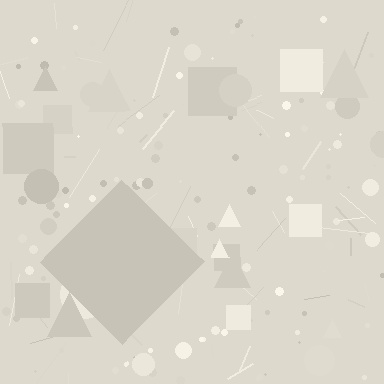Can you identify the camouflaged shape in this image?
The camouflaged shape is a diamond.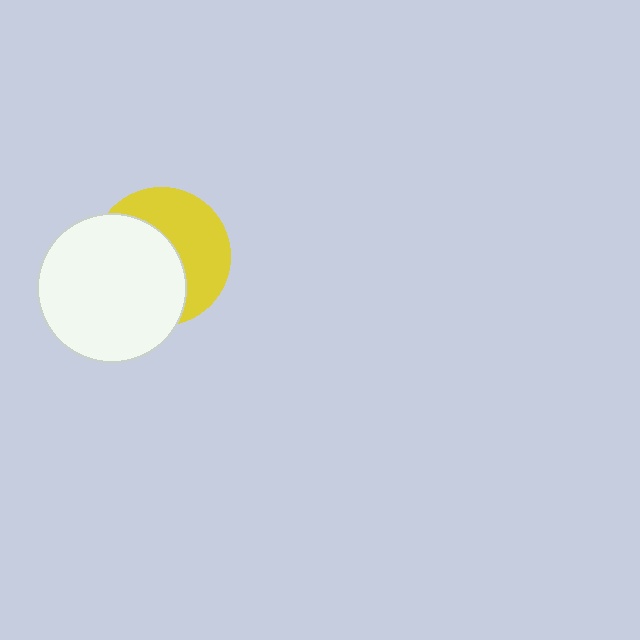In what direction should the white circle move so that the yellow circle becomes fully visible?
The white circle should move left. That is the shortest direction to clear the overlap and leave the yellow circle fully visible.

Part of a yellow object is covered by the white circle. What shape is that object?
It is a circle.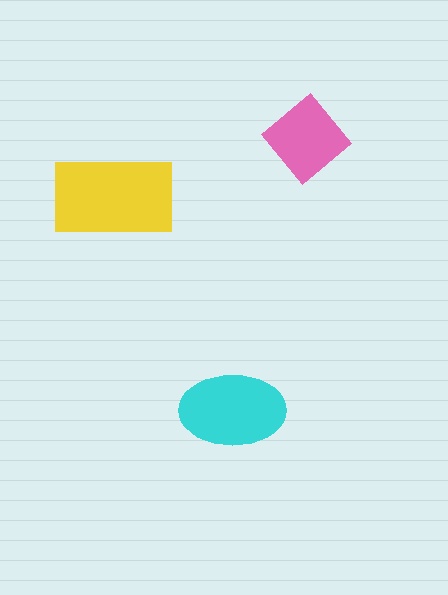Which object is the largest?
The yellow rectangle.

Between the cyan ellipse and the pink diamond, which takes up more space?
The cyan ellipse.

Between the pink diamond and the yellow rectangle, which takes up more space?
The yellow rectangle.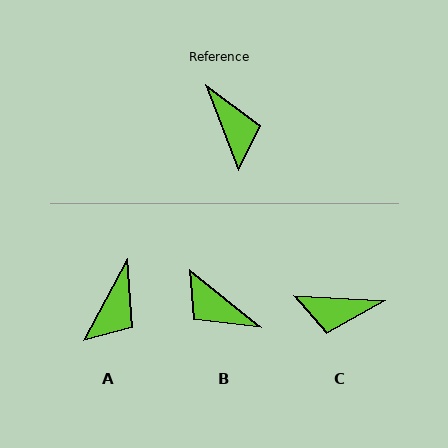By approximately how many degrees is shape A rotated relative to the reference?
Approximately 49 degrees clockwise.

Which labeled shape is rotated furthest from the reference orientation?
B, about 150 degrees away.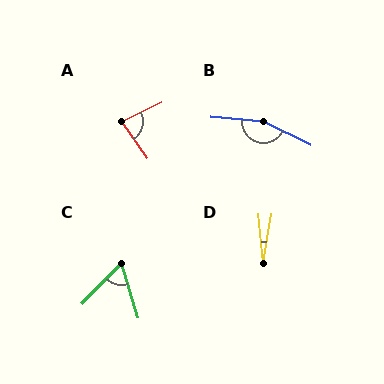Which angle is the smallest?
D, at approximately 15 degrees.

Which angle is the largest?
B, at approximately 159 degrees.